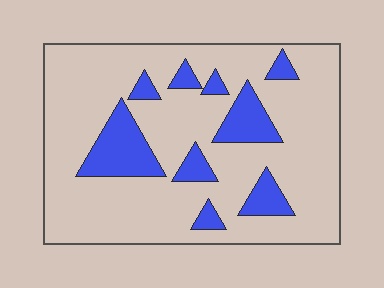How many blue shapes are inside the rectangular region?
9.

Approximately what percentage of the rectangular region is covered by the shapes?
Approximately 20%.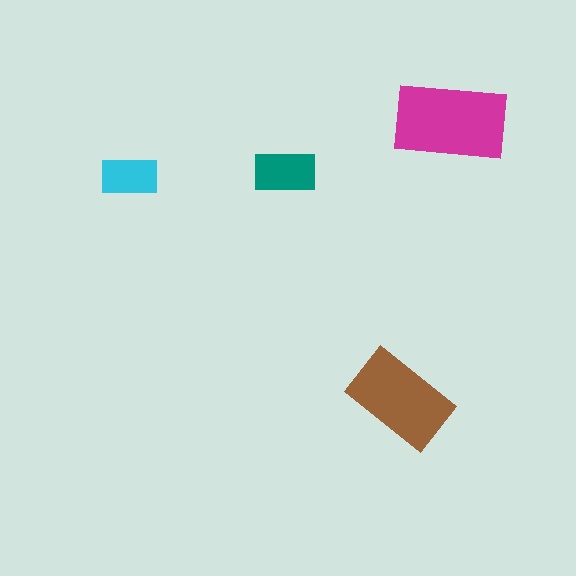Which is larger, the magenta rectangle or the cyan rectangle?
The magenta one.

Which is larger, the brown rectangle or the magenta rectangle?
The magenta one.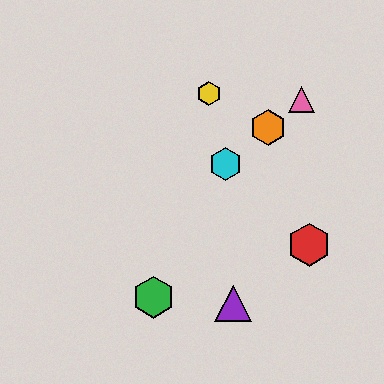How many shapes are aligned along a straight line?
4 shapes (the blue triangle, the orange hexagon, the cyan hexagon, the pink triangle) are aligned along a straight line.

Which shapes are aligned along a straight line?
The blue triangle, the orange hexagon, the cyan hexagon, the pink triangle are aligned along a straight line.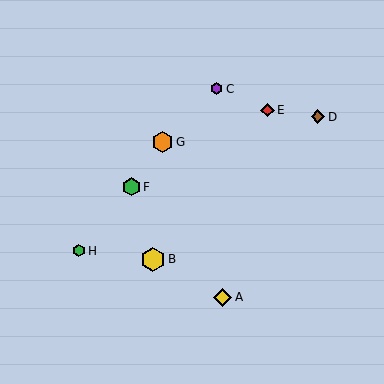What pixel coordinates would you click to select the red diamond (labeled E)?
Click at (267, 110) to select the red diamond E.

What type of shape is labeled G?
Shape G is an orange hexagon.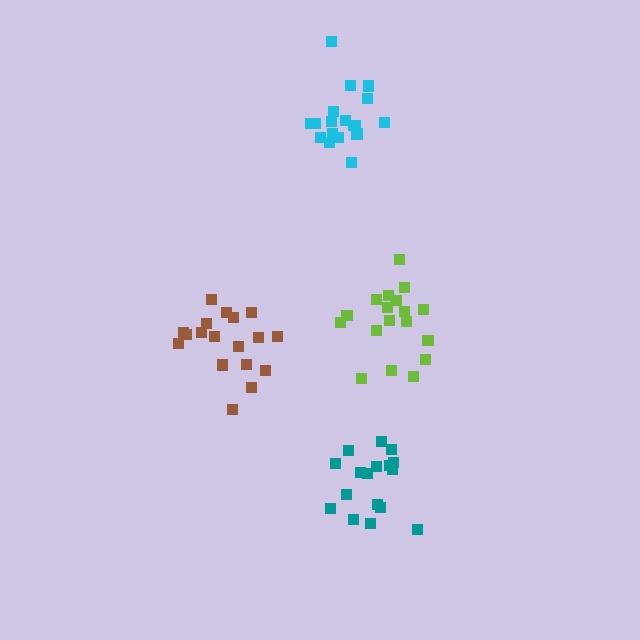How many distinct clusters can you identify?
There are 4 distinct clusters.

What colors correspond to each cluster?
The clusters are colored: brown, cyan, lime, teal.